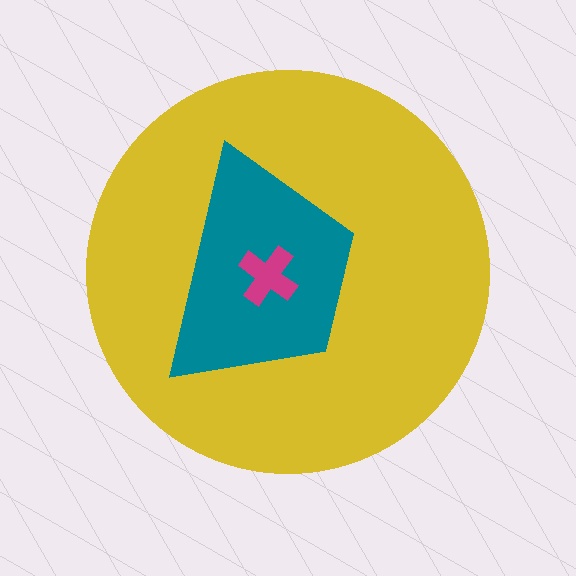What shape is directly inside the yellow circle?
The teal trapezoid.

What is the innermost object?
The magenta cross.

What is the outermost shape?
The yellow circle.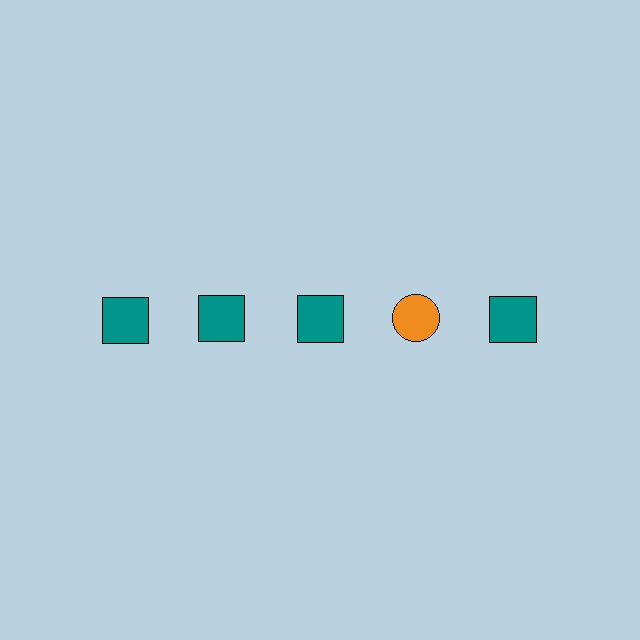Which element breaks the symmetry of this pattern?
The orange circle in the top row, second from right column breaks the symmetry. All other shapes are teal squares.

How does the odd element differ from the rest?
It differs in both color (orange instead of teal) and shape (circle instead of square).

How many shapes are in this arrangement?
There are 5 shapes arranged in a grid pattern.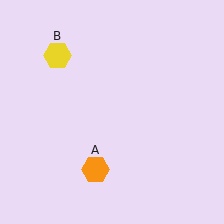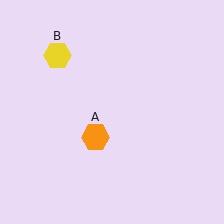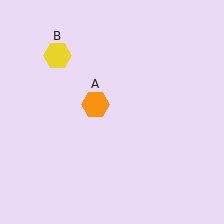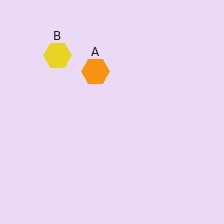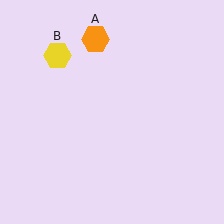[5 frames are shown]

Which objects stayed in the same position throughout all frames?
Yellow hexagon (object B) remained stationary.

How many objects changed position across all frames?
1 object changed position: orange hexagon (object A).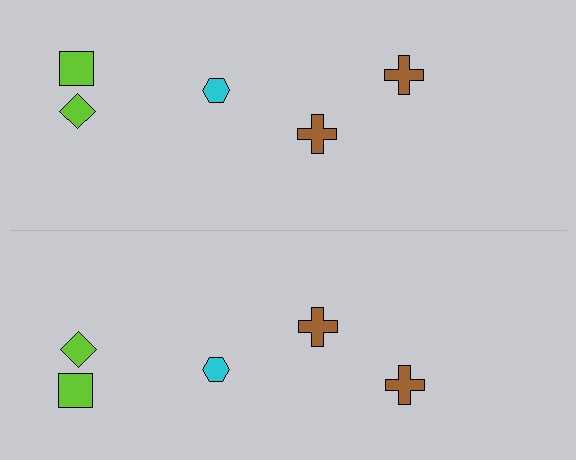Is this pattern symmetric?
Yes, this pattern has bilateral (reflection) symmetry.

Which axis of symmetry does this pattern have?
The pattern has a horizontal axis of symmetry running through the center of the image.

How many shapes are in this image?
There are 10 shapes in this image.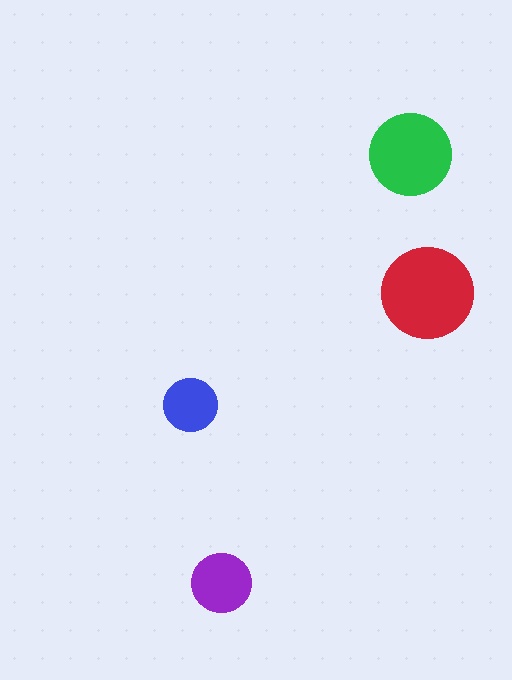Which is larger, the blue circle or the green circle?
The green one.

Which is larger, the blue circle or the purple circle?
The purple one.